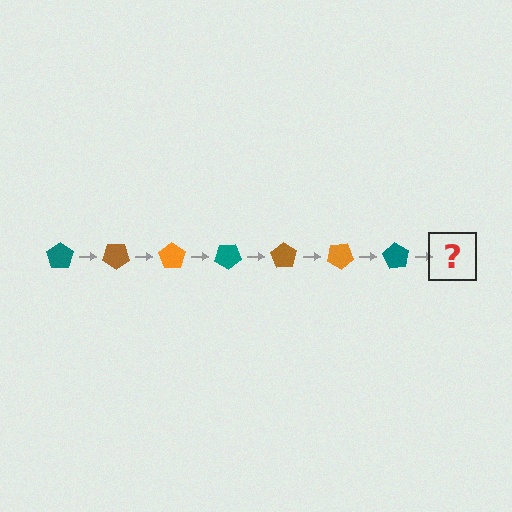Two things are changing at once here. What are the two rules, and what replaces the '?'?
The two rules are that it rotates 35 degrees each step and the color cycles through teal, brown, and orange. The '?' should be a brown pentagon, rotated 245 degrees from the start.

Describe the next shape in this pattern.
It should be a brown pentagon, rotated 245 degrees from the start.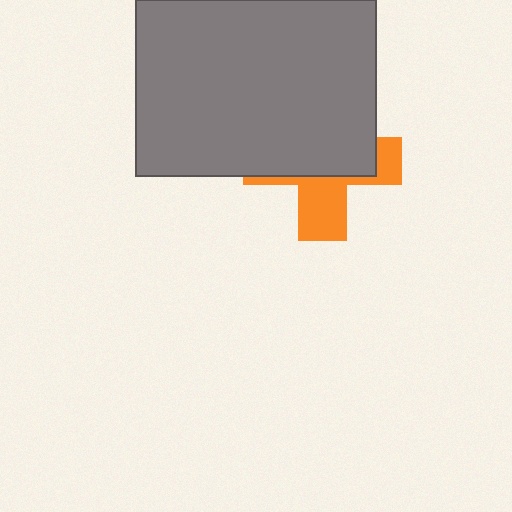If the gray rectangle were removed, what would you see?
You would see the complete orange cross.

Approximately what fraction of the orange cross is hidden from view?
Roughly 62% of the orange cross is hidden behind the gray rectangle.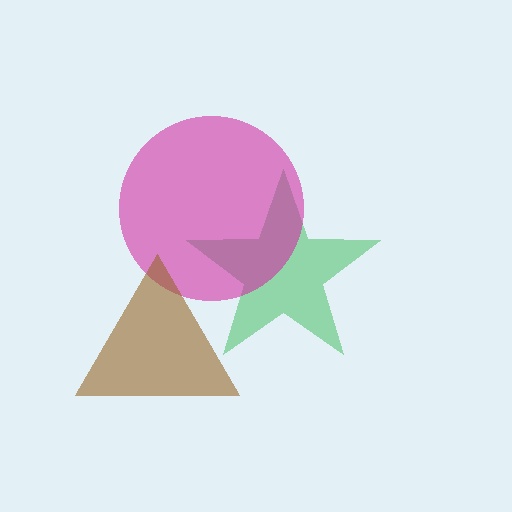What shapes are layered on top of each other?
The layered shapes are: a green star, a magenta circle, a brown triangle.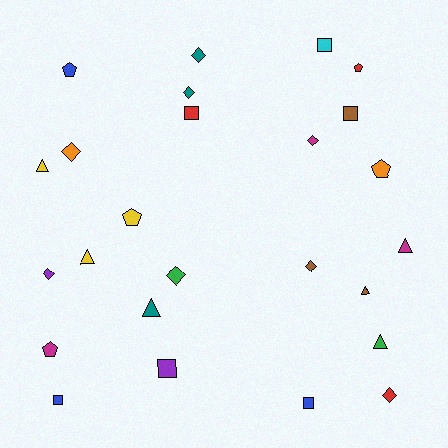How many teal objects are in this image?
There are 3 teal objects.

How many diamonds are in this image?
There are 8 diamonds.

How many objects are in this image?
There are 25 objects.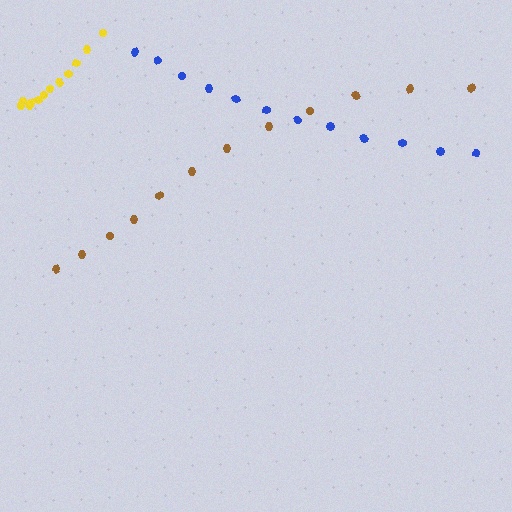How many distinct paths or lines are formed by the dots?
There are 3 distinct paths.